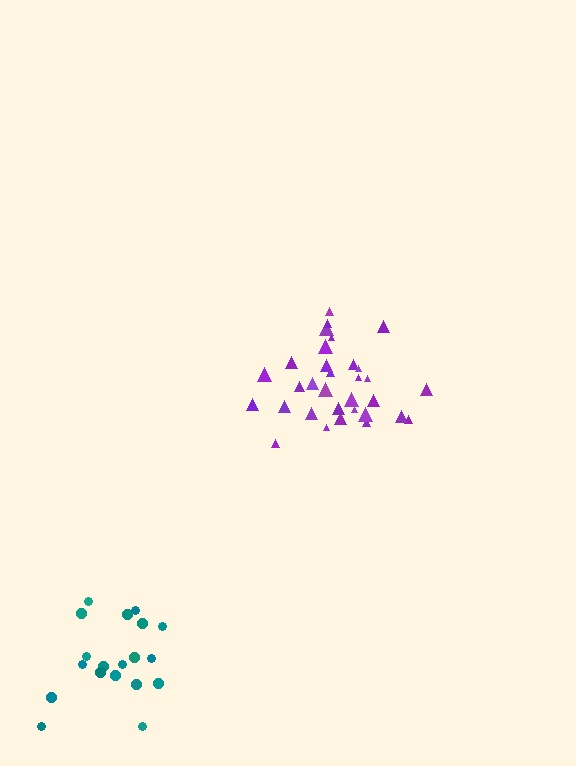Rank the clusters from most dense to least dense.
purple, teal.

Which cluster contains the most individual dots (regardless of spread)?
Purple (33).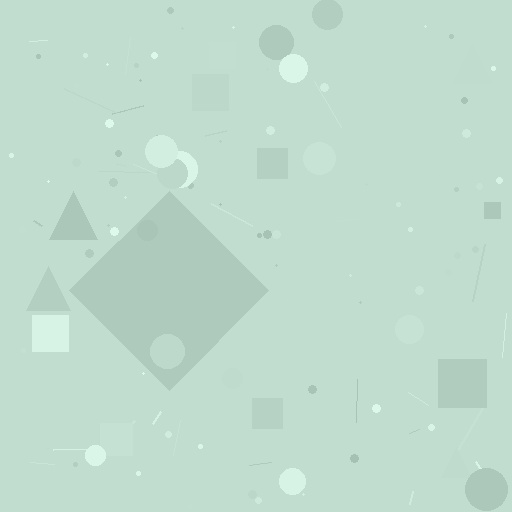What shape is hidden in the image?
A diamond is hidden in the image.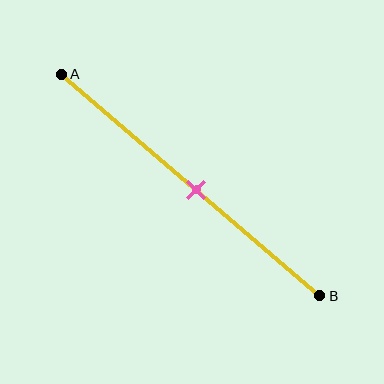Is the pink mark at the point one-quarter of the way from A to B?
No, the mark is at about 50% from A, not at the 25% one-quarter point.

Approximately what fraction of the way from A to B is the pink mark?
The pink mark is approximately 50% of the way from A to B.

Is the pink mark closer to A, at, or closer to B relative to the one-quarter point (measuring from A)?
The pink mark is closer to point B than the one-quarter point of segment AB.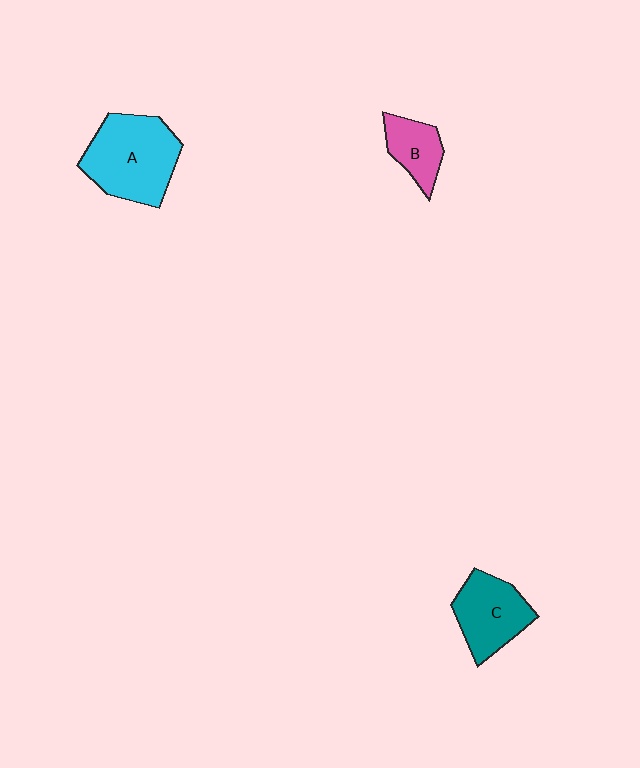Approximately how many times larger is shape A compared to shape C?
Approximately 1.4 times.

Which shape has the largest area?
Shape A (cyan).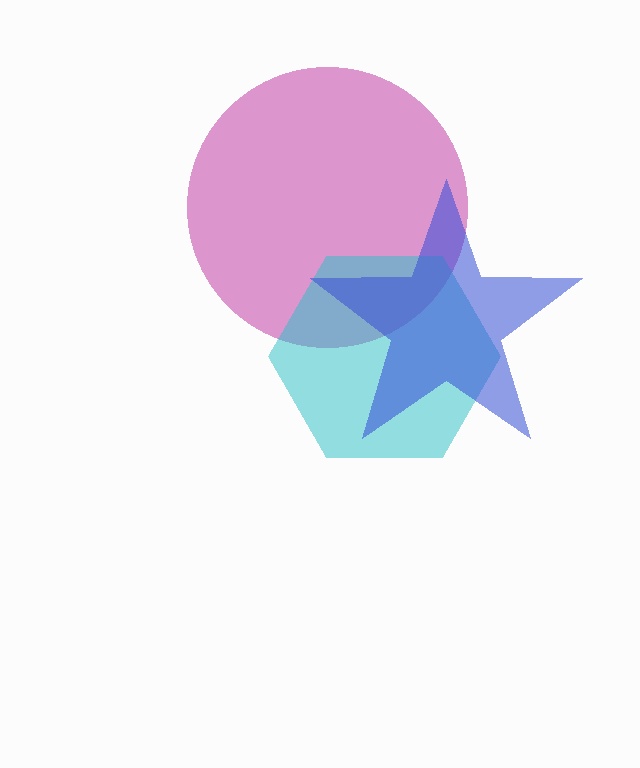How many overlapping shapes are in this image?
There are 3 overlapping shapes in the image.